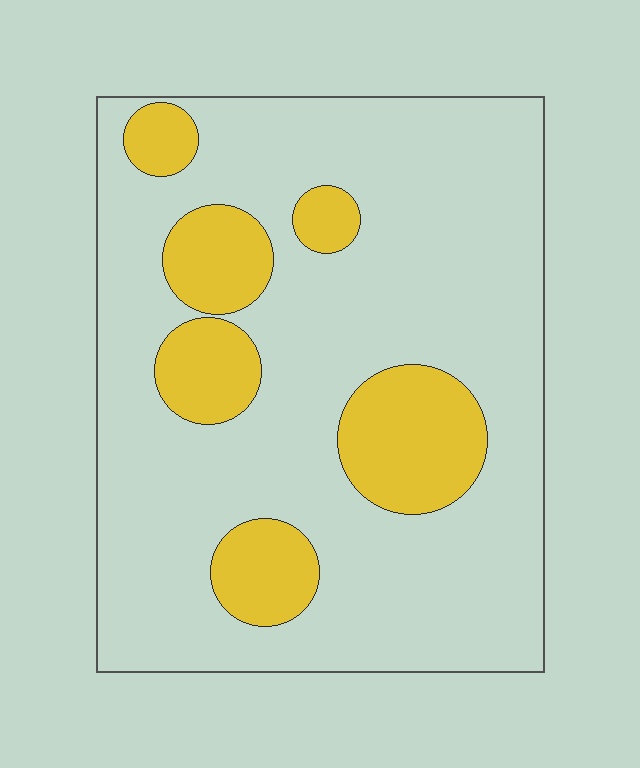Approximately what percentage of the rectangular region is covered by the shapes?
Approximately 20%.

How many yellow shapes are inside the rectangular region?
6.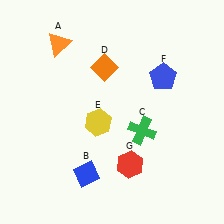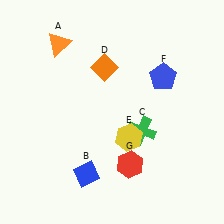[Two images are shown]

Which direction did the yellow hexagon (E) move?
The yellow hexagon (E) moved right.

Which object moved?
The yellow hexagon (E) moved right.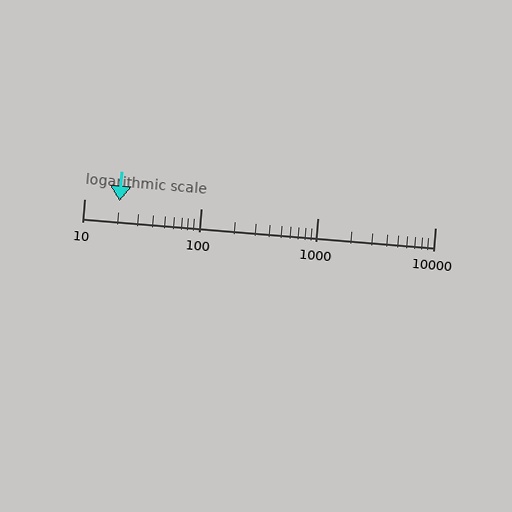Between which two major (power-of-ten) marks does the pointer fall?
The pointer is between 10 and 100.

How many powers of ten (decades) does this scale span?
The scale spans 3 decades, from 10 to 10000.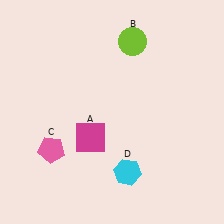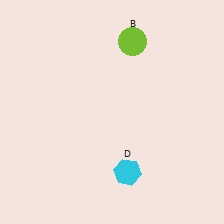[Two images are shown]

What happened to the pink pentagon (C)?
The pink pentagon (C) was removed in Image 2. It was in the bottom-left area of Image 1.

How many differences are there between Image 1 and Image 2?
There are 2 differences between the two images.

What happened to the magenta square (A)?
The magenta square (A) was removed in Image 2. It was in the bottom-left area of Image 1.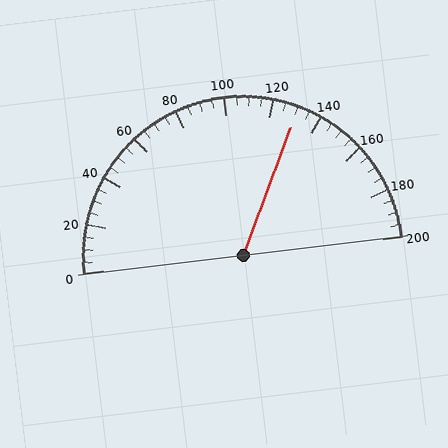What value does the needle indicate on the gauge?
The needle indicates approximately 130.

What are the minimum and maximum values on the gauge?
The gauge ranges from 0 to 200.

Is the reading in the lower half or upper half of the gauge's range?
The reading is in the upper half of the range (0 to 200).